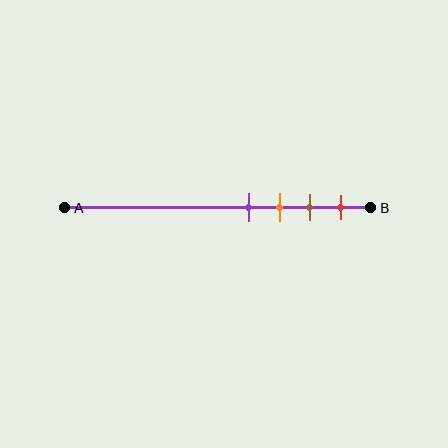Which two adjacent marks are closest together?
The purple and orange marks are the closest adjacent pair.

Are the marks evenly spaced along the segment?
Yes, the marks are approximately evenly spaced.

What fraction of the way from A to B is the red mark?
The red mark is approximately 90% (0.9) of the way from A to B.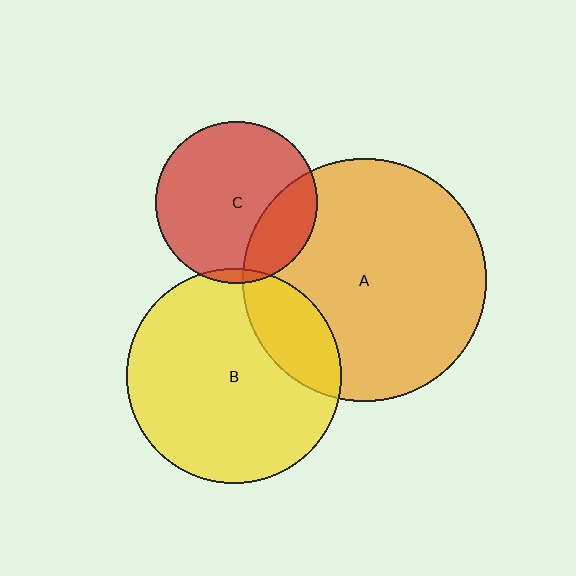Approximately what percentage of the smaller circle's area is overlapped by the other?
Approximately 25%.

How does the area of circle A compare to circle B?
Approximately 1.3 times.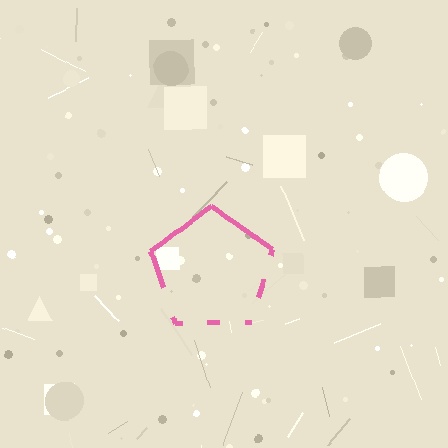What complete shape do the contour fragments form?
The contour fragments form a pentagon.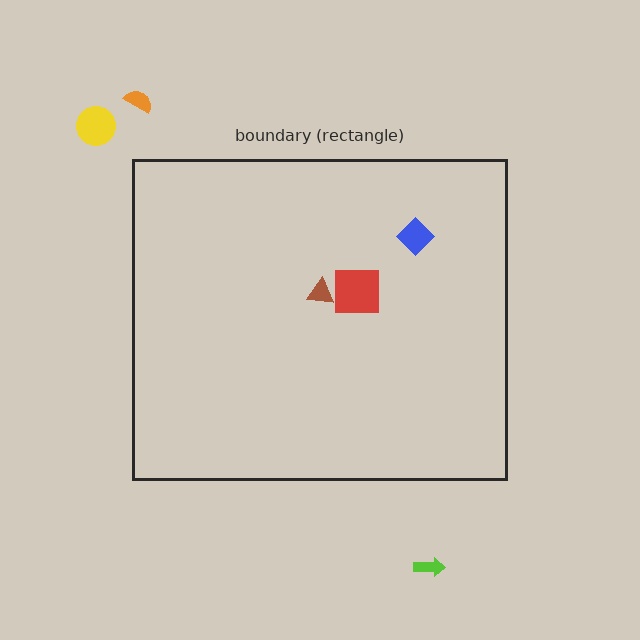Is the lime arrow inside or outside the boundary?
Outside.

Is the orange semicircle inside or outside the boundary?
Outside.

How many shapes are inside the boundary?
3 inside, 3 outside.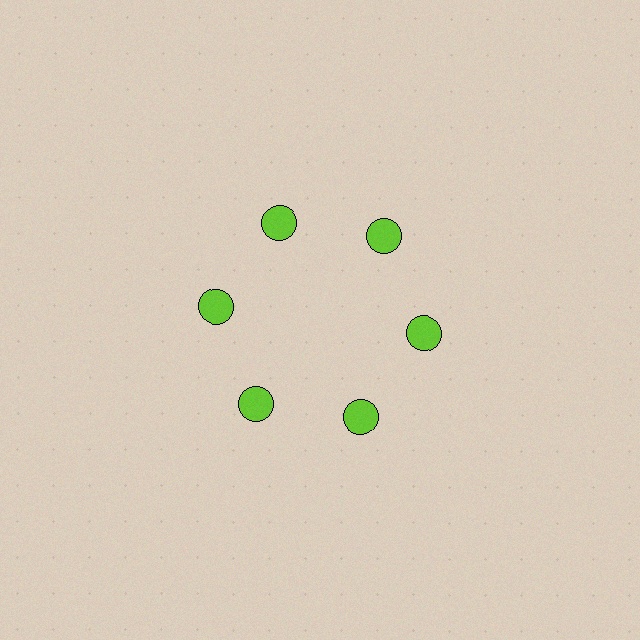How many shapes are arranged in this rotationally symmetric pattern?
There are 6 shapes, arranged in 6 groups of 1.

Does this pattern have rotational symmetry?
Yes, this pattern has 6-fold rotational symmetry. It looks the same after rotating 60 degrees around the center.